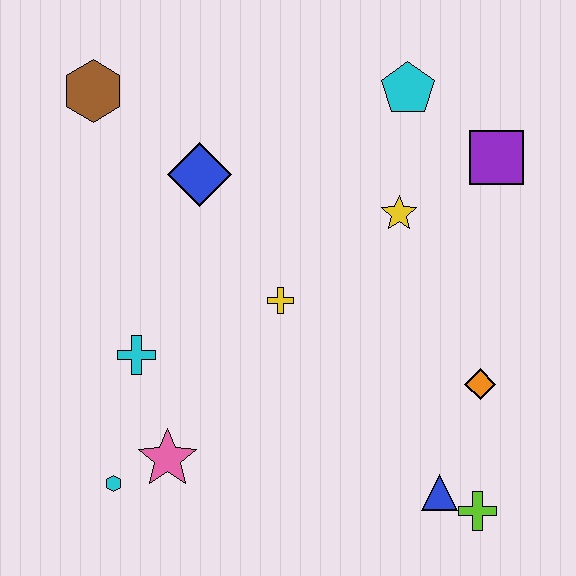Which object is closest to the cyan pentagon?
The purple square is closest to the cyan pentagon.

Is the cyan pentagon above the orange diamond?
Yes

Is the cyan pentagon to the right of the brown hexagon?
Yes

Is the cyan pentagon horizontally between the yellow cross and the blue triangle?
Yes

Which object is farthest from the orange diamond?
The brown hexagon is farthest from the orange diamond.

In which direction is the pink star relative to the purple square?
The pink star is to the left of the purple square.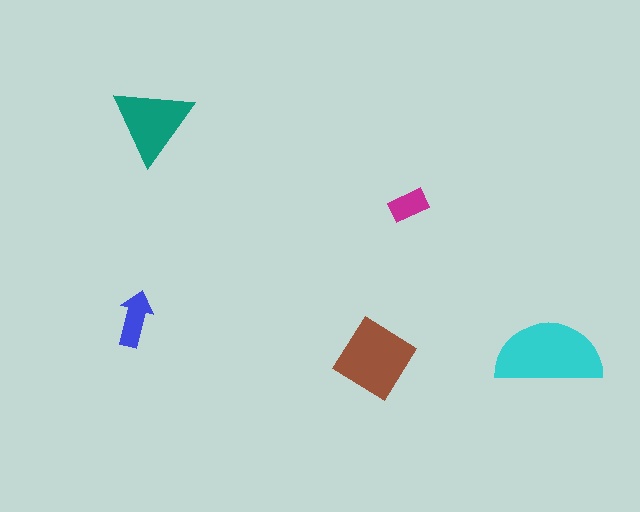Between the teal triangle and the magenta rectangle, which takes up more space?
The teal triangle.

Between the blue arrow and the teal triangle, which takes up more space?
The teal triangle.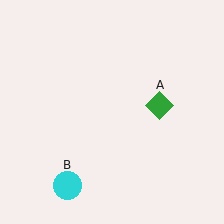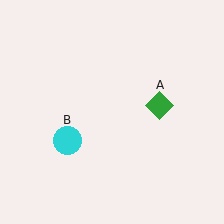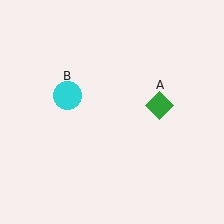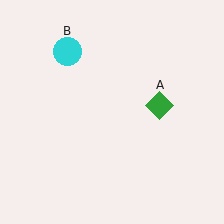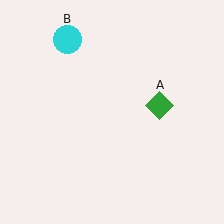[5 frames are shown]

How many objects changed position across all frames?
1 object changed position: cyan circle (object B).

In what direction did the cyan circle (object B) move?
The cyan circle (object B) moved up.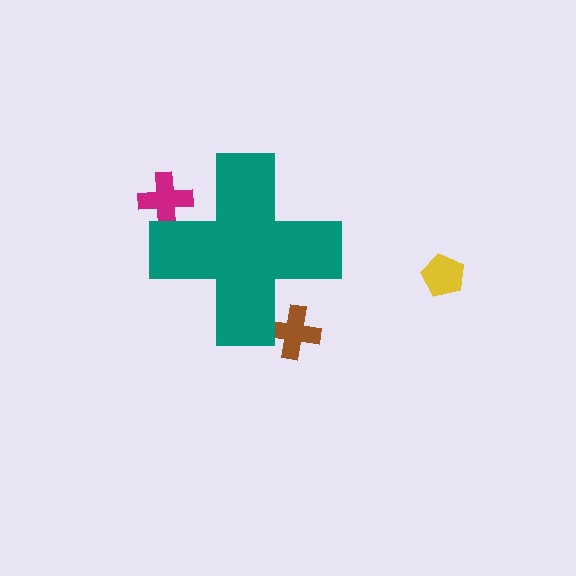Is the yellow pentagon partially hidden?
No, the yellow pentagon is fully visible.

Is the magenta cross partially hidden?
Yes, the magenta cross is partially hidden behind the teal cross.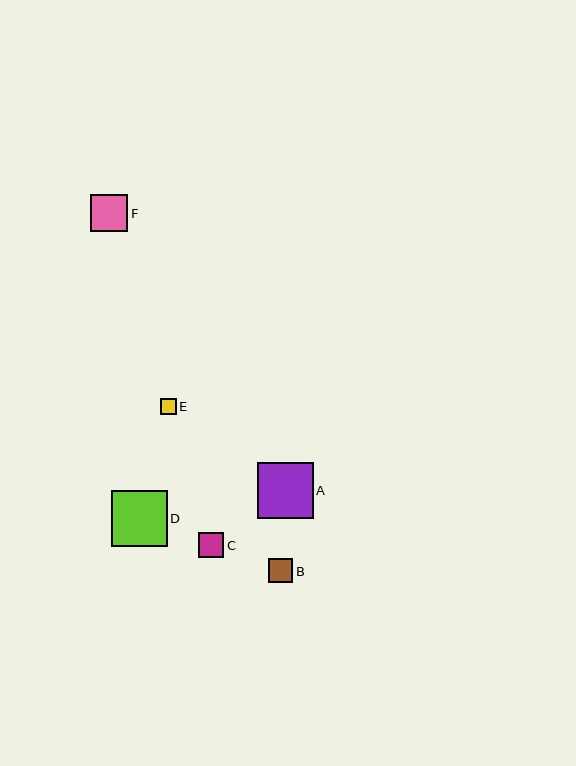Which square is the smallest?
Square E is the smallest with a size of approximately 16 pixels.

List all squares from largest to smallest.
From largest to smallest: D, A, F, C, B, E.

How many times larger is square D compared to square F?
Square D is approximately 1.5 times the size of square F.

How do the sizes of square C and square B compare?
Square C and square B are approximately the same size.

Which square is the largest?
Square D is the largest with a size of approximately 56 pixels.